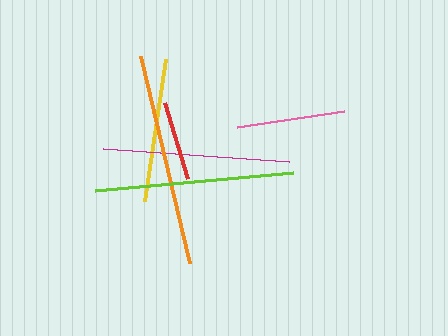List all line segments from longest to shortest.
From longest to shortest: orange, lime, magenta, yellow, pink, red.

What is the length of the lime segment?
The lime segment is approximately 199 pixels long.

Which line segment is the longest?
The orange line is the longest at approximately 213 pixels.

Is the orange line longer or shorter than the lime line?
The orange line is longer than the lime line.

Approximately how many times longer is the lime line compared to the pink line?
The lime line is approximately 1.8 times the length of the pink line.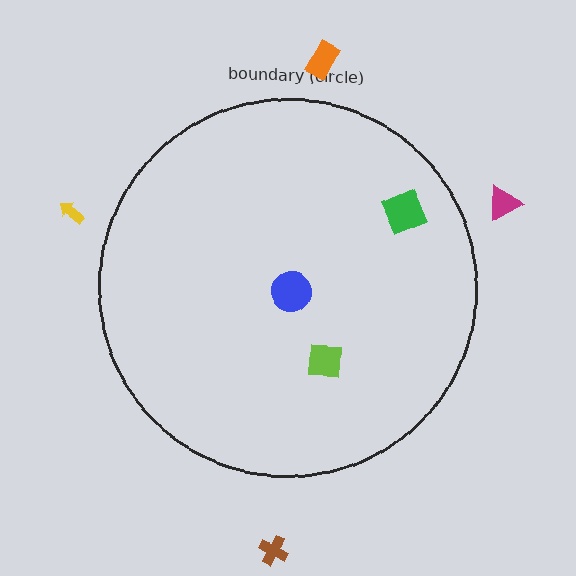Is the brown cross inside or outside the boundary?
Outside.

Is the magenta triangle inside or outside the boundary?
Outside.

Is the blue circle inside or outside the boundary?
Inside.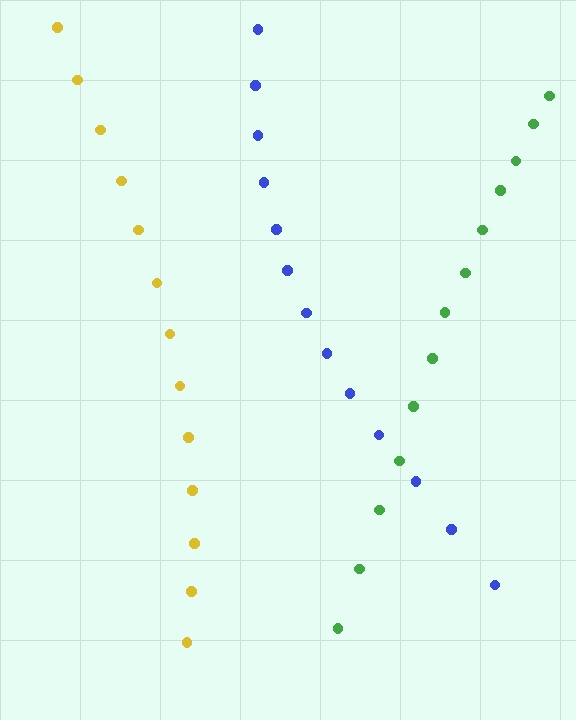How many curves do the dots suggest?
There are 3 distinct paths.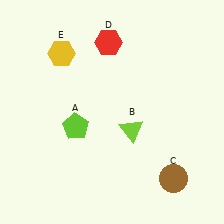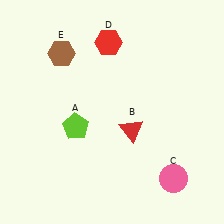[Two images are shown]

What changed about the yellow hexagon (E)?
In Image 1, E is yellow. In Image 2, it changed to brown.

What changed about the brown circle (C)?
In Image 1, C is brown. In Image 2, it changed to pink.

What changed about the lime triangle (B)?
In Image 1, B is lime. In Image 2, it changed to red.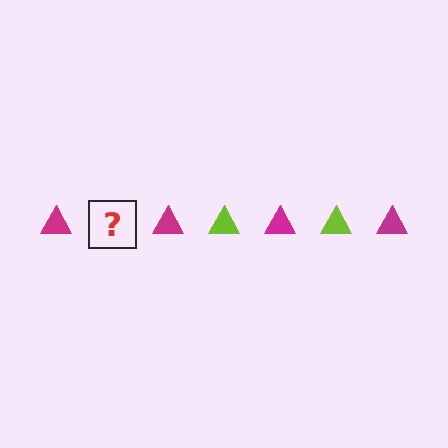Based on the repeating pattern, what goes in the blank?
The blank should be a lime triangle.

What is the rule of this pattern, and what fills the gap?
The rule is that the pattern cycles through magenta, lime triangles. The gap should be filled with a lime triangle.